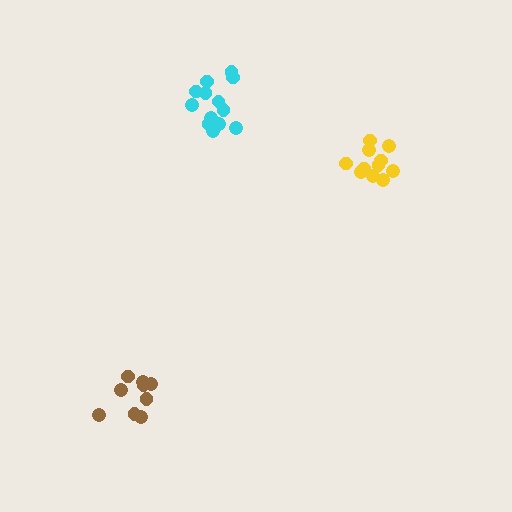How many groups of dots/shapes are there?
There are 3 groups.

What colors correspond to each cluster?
The clusters are colored: yellow, cyan, brown.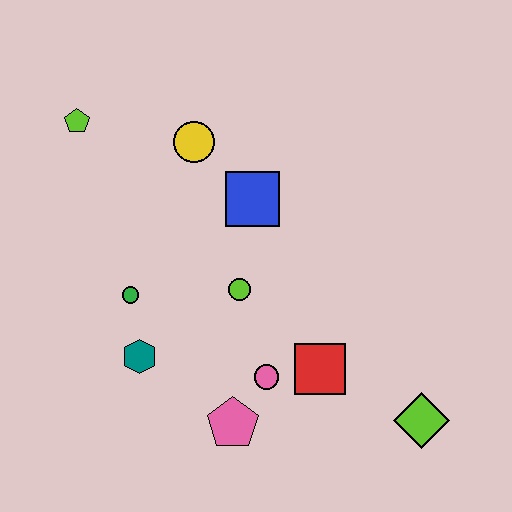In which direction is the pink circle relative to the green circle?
The pink circle is to the right of the green circle.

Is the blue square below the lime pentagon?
Yes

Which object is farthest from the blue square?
The lime diamond is farthest from the blue square.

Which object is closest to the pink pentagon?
The pink circle is closest to the pink pentagon.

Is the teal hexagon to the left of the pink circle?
Yes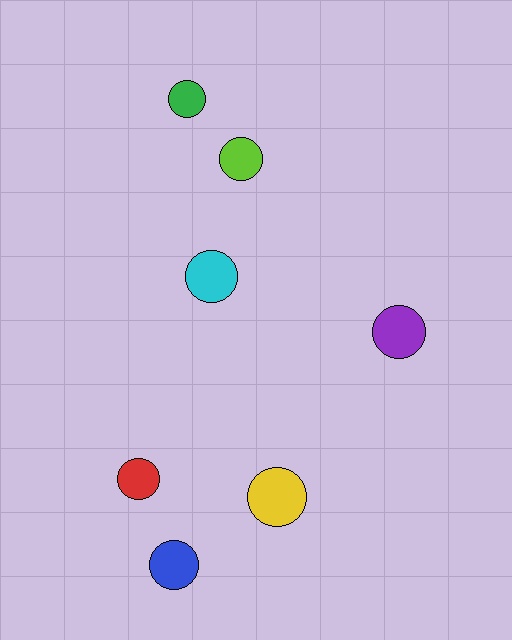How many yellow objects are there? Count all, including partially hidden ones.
There is 1 yellow object.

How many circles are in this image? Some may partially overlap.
There are 7 circles.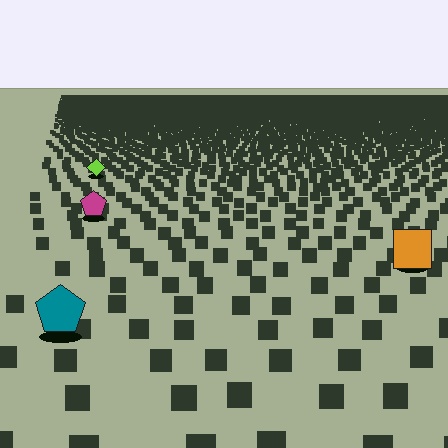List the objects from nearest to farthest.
From nearest to farthest: the teal pentagon, the orange square, the magenta pentagon, the lime diamond.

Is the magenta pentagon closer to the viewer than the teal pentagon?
No. The teal pentagon is closer — you can tell from the texture gradient: the ground texture is coarser near it.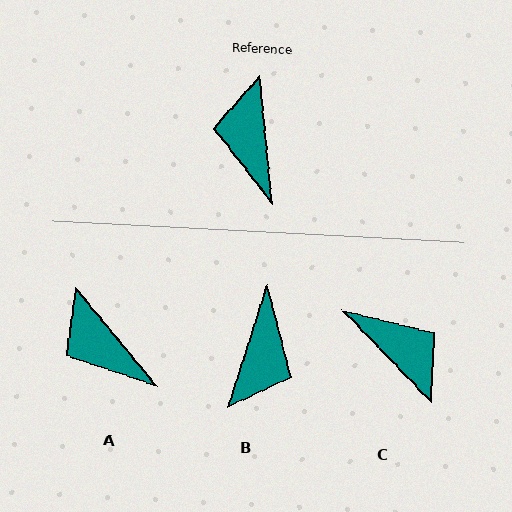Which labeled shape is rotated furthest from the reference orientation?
B, about 157 degrees away.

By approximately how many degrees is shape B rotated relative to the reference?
Approximately 157 degrees counter-clockwise.